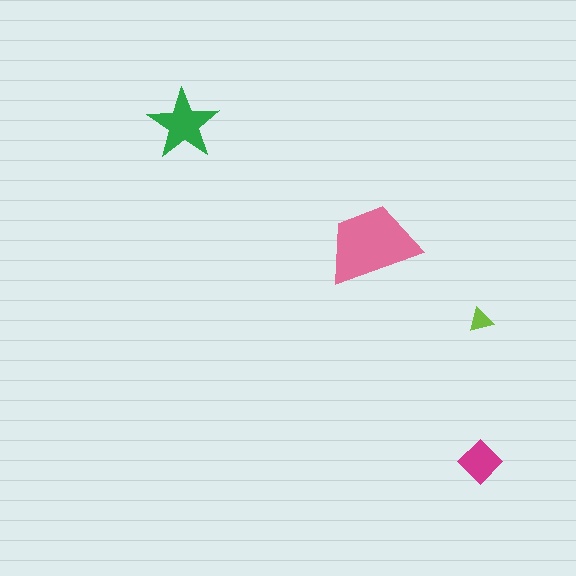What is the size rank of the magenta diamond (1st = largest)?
3rd.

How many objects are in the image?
There are 4 objects in the image.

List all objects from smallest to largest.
The lime triangle, the magenta diamond, the green star, the pink trapezoid.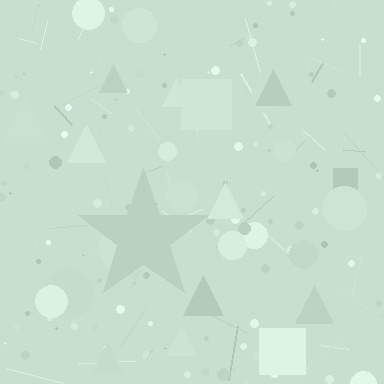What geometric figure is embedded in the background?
A star is embedded in the background.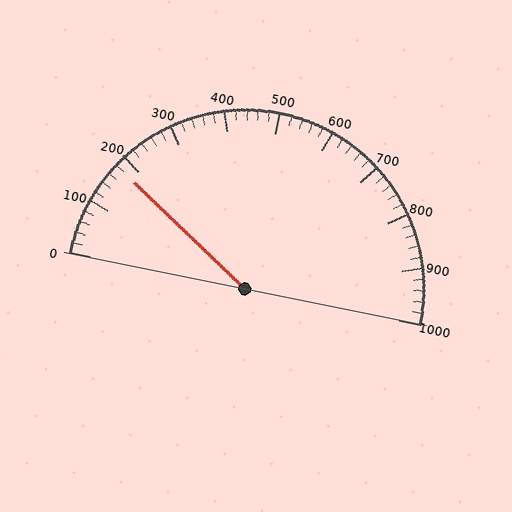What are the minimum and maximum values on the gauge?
The gauge ranges from 0 to 1000.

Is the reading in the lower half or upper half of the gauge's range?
The reading is in the lower half of the range (0 to 1000).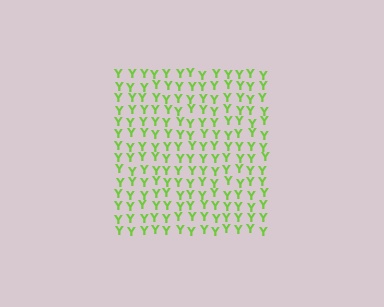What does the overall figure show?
The overall figure shows a square.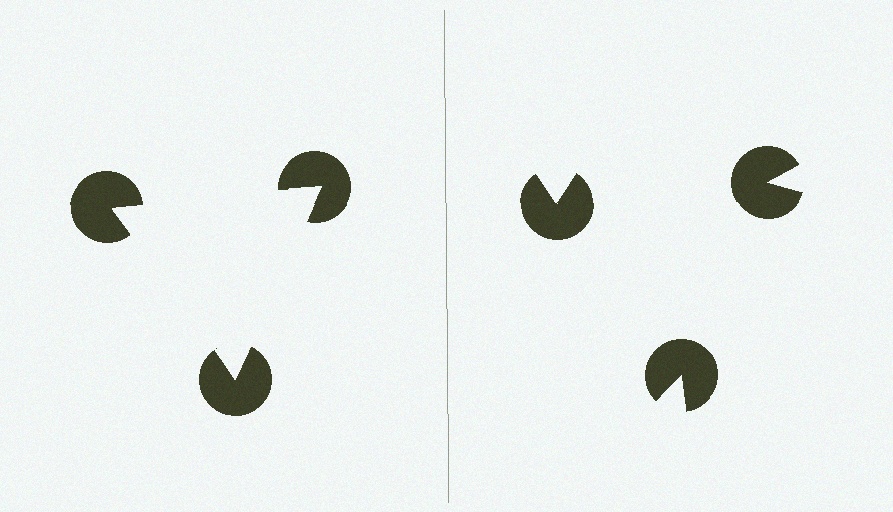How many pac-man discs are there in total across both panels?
6 — 3 on each side.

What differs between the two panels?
The pac-man discs are positioned identically on both sides; only the wedge orientations differ. On the left they align to a triangle; on the right they are misaligned.